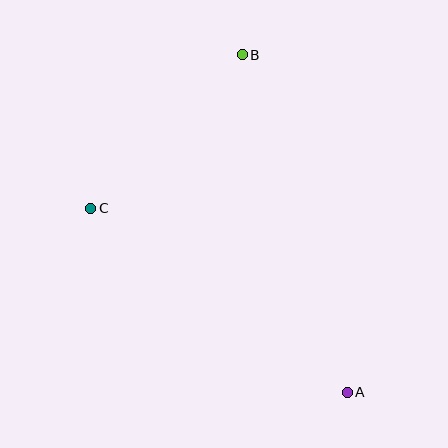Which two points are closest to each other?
Points B and C are closest to each other.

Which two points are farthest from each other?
Points A and B are farthest from each other.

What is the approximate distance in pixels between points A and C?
The distance between A and C is approximately 316 pixels.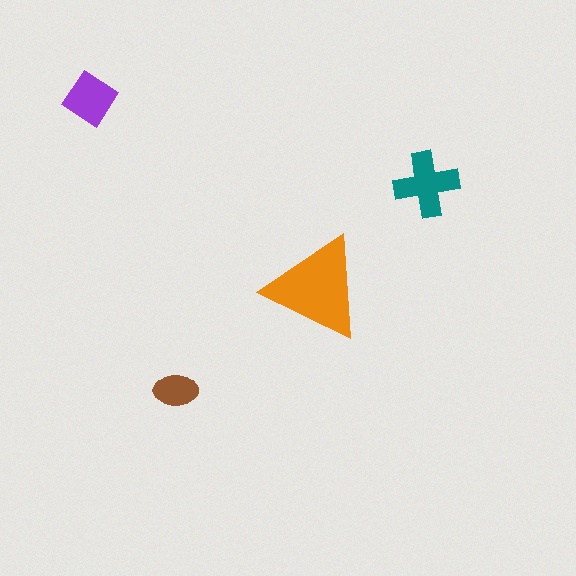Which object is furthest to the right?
The teal cross is rightmost.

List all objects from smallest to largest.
The brown ellipse, the purple diamond, the teal cross, the orange triangle.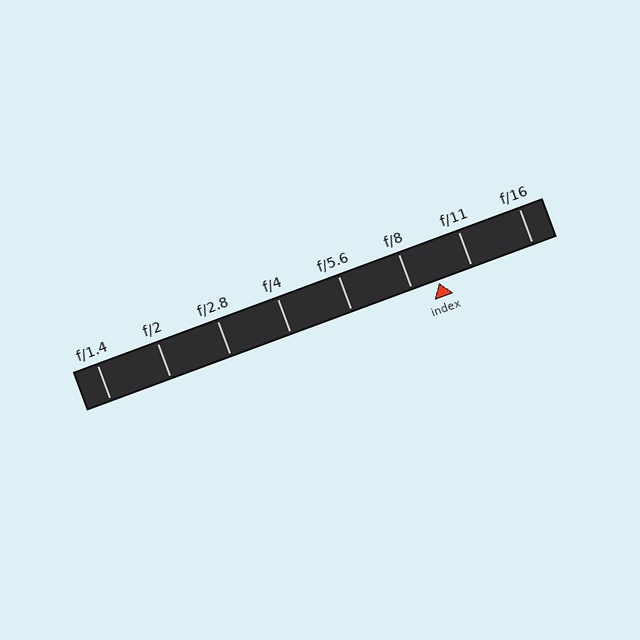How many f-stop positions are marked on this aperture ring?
There are 8 f-stop positions marked.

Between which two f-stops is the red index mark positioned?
The index mark is between f/8 and f/11.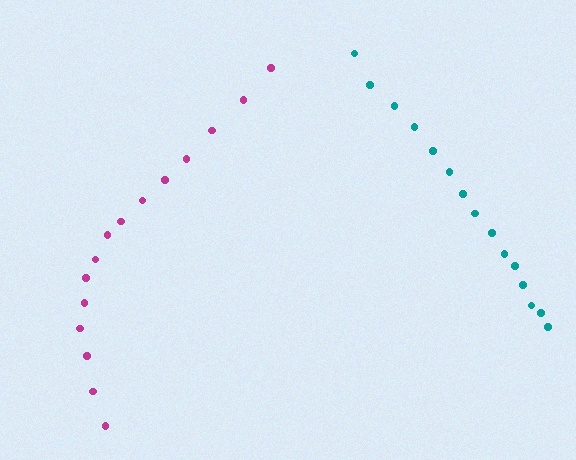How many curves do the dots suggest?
There are 2 distinct paths.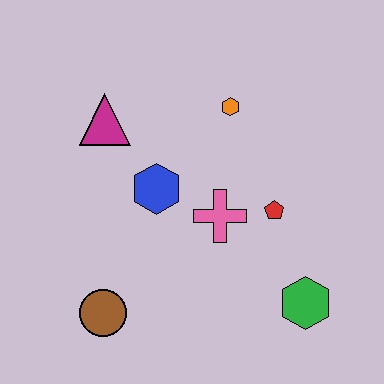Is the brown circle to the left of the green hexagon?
Yes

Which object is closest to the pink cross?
The red pentagon is closest to the pink cross.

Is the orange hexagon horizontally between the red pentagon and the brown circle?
Yes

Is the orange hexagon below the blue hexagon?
No